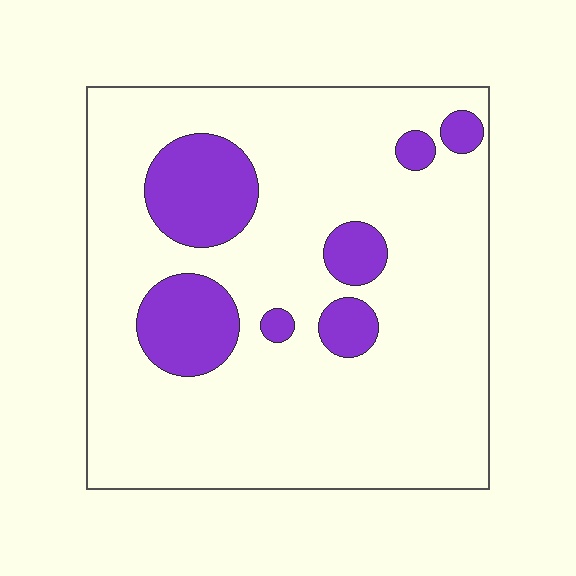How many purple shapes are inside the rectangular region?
7.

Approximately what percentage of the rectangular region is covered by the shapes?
Approximately 20%.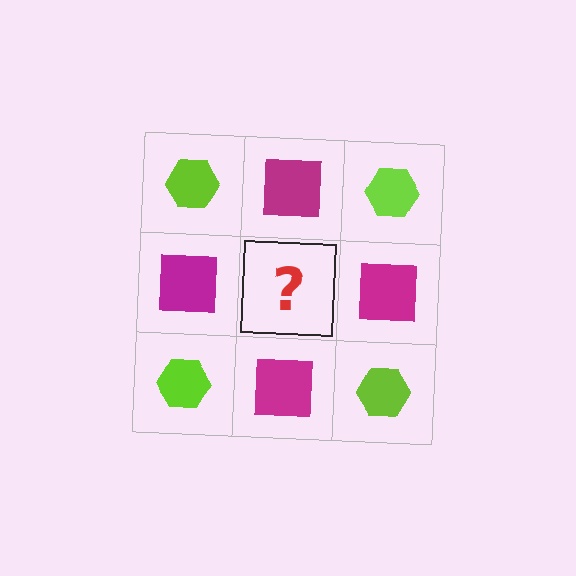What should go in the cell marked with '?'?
The missing cell should contain a lime hexagon.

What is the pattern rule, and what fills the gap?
The rule is that it alternates lime hexagon and magenta square in a checkerboard pattern. The gap should be filled with a lime hexagon.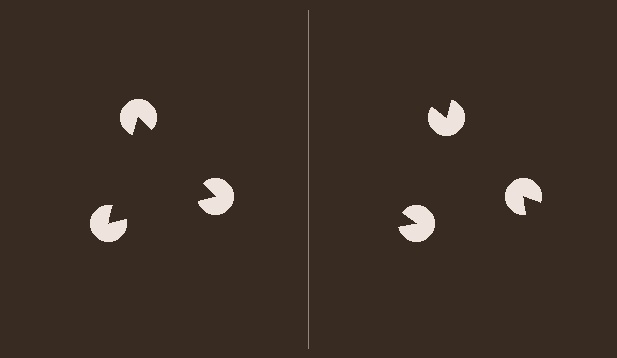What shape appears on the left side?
An illusory triangle.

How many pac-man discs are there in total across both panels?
6 — 3 on each side.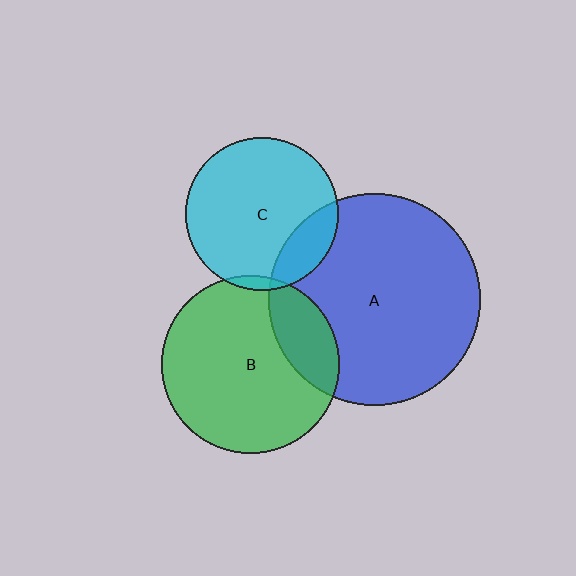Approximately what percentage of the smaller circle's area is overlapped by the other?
Approximately 5%.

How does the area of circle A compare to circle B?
Approximately 1.4 times.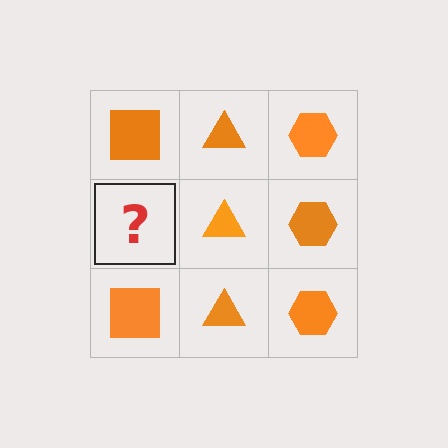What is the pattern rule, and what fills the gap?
The rule is that each column has a consistent shape. The gap should be filled with an orange square.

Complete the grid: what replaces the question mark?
The question mark should be replaced with an orange square.